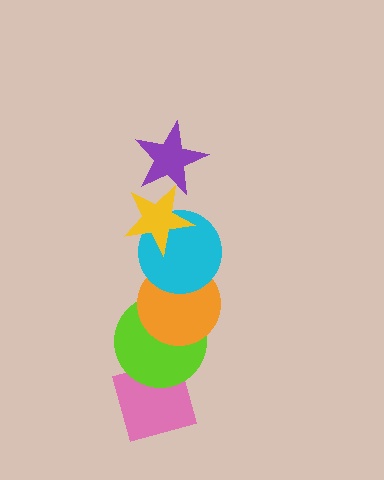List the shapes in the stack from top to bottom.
From top to bottom: the purple star, the yellow star, the cyan circle, the orange circle, the lime circle, the pink diamond.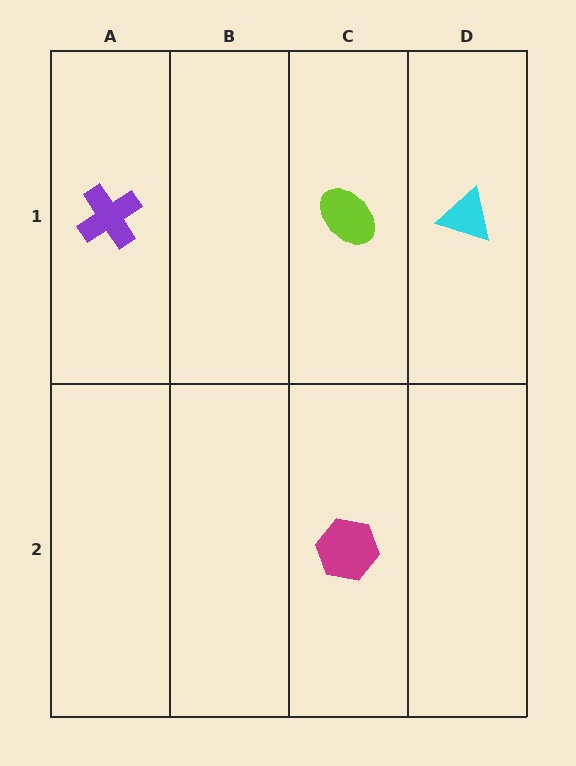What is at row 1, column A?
A purple cross.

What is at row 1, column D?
A cyan triangle.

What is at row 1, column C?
A lime ellipse.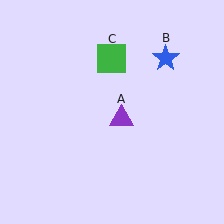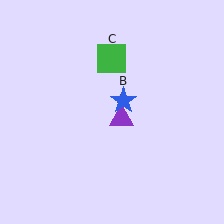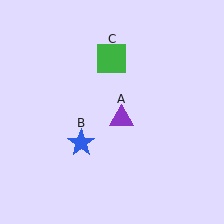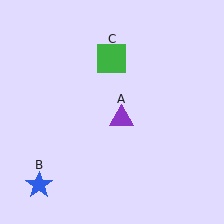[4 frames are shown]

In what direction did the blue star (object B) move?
The blue star (object B) moved down and to the left.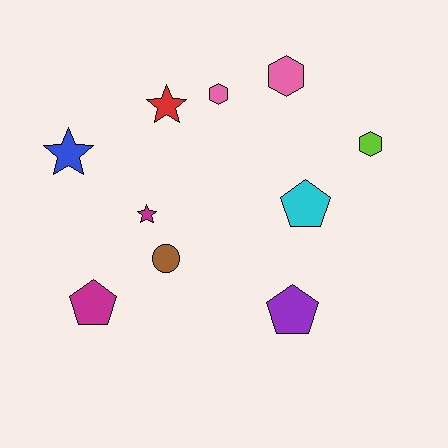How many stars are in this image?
There are 3 stars.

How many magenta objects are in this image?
There are 2 magenta objects.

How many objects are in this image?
There are 10 objects.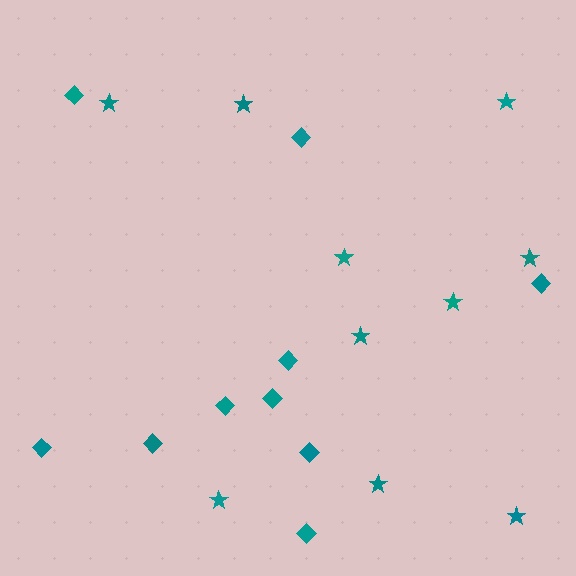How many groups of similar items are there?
There are 2 groups: one group of stars (10) and one group of diamonds (10).